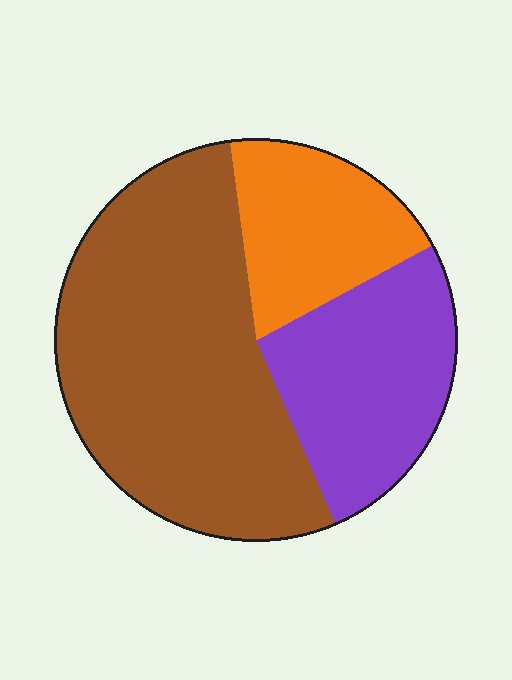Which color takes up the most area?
Brown, at roughly 55%.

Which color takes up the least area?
Orange, at roughly 20%.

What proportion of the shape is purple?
Purple takes up between a sixth and a third of the shape.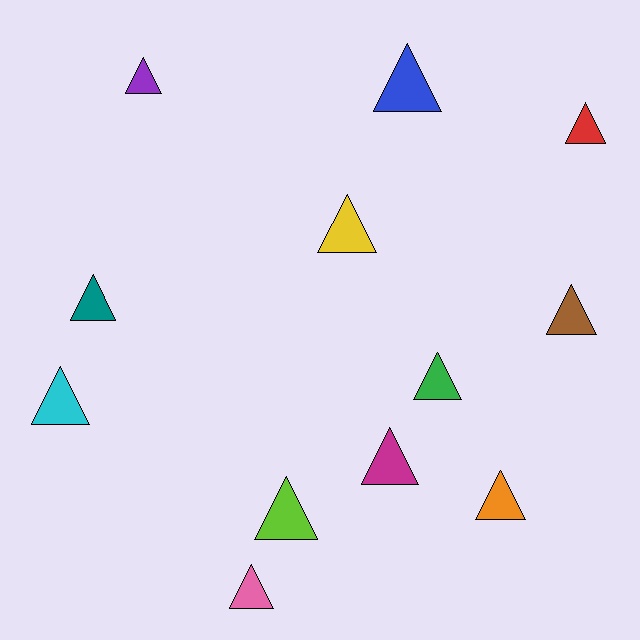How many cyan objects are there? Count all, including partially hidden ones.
There is 1 cyan object.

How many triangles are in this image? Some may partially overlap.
There are 12 triangles.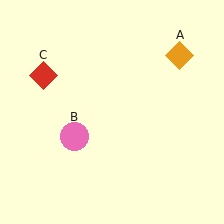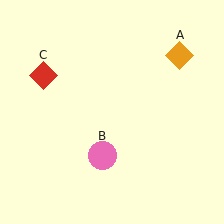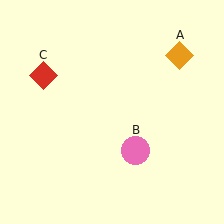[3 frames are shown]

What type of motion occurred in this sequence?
The pink circle (object B) rotated counterclockwise around the center of the scene.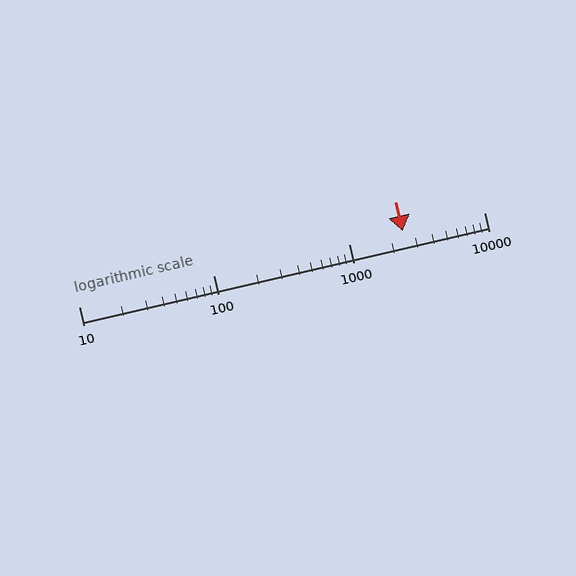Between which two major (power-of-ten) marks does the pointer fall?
The pointer is between 1000 and 10000.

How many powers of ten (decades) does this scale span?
The scale spans 3 decades, from 10 to 10000.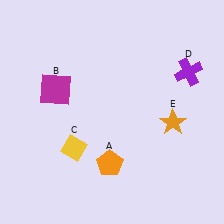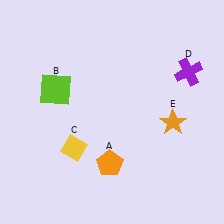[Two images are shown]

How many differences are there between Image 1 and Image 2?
There is 1 difference between the two images.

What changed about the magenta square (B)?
In Image 1, B is magenta. In Image 2, it changed to lime.